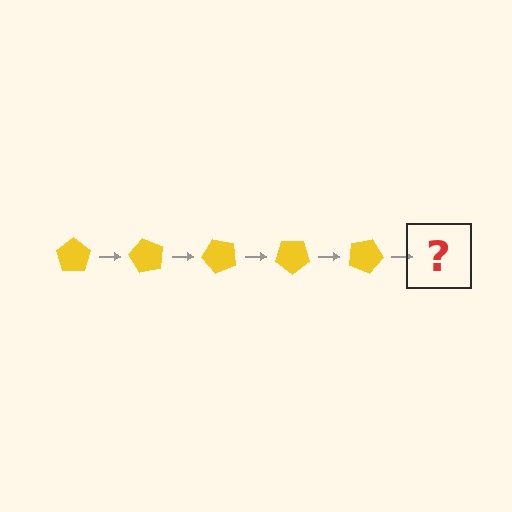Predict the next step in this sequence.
The next step is a yellow pentagon rotated 300 degrees.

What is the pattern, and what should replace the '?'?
The pattern is that the pentagon rotates 60 degrees each step. The '?' should be a yellow pentagon rotated 300 degrees.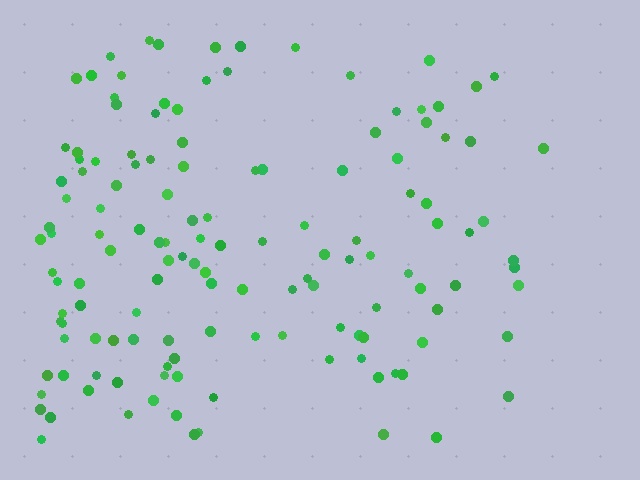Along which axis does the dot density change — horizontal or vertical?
Horizontal.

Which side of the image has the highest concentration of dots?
The left.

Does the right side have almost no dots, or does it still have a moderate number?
Still a moderate number, just noticeably fewer than the left.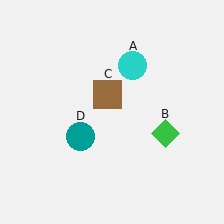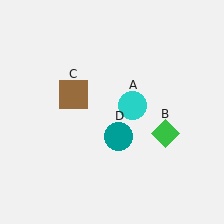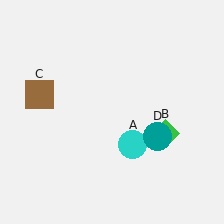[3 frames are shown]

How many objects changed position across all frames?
3 objects changed position: cyan circle (object A), brown square (object C), teal circle (object D).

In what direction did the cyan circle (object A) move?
The cyan circle (object A) moved down.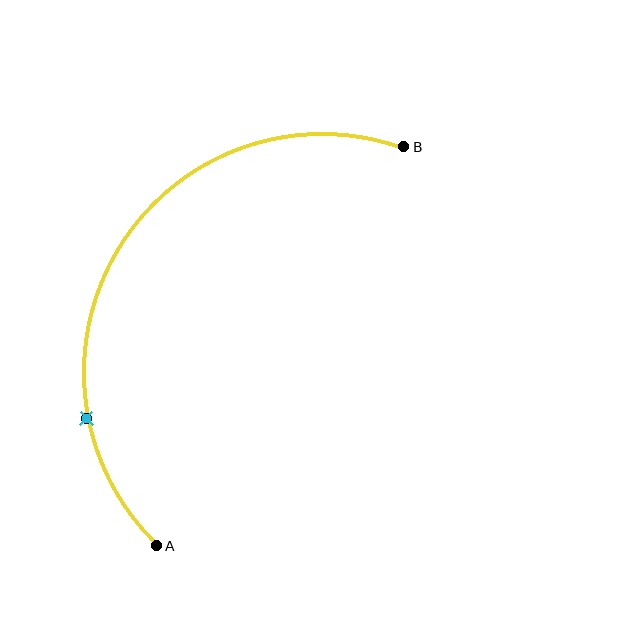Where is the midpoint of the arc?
The arc midpoint is the point on the curve farthest from the straight line joining A and B. It sits to the left of that line.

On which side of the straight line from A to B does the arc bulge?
The arc bulges to the left of the straight line connecting A and B.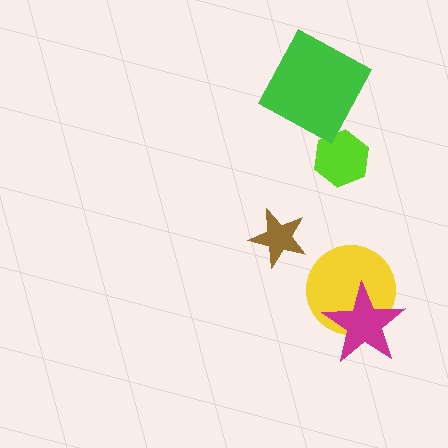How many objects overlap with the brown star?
0 objects overlap with the brown star.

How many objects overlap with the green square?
0 objects overlap with the green square.